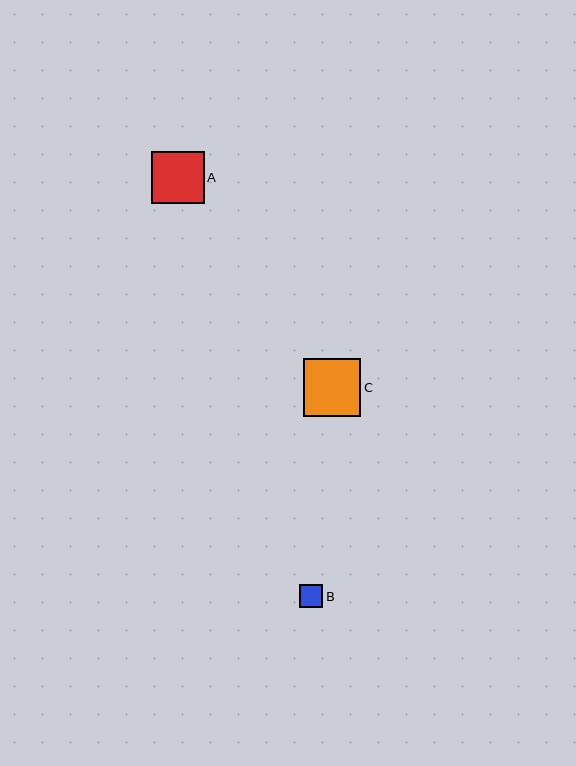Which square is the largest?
Square C is the largest with a size of approximately 58 pixels.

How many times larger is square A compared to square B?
Square A is approximately 2.3 times the size of square B.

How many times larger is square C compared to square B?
Square C is approximately 2.5 times the size of square B.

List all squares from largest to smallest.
From largest to smallest: C, A, B.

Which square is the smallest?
Square B is the smallest with a size of approximately 23 pixels.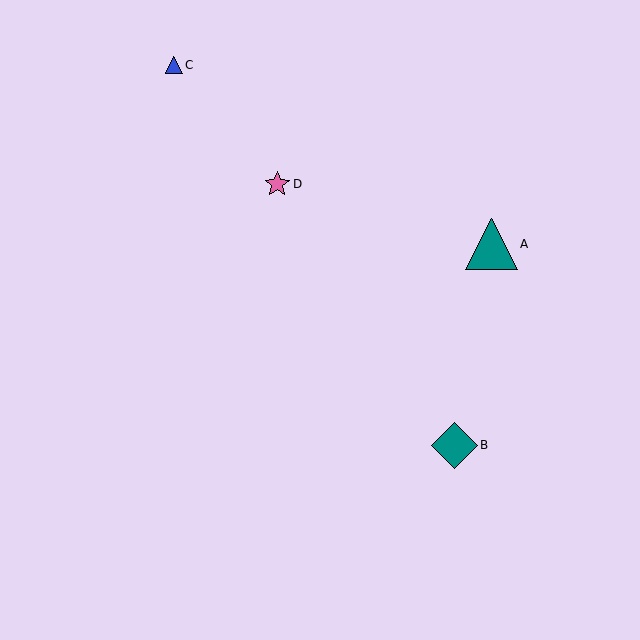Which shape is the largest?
The teal triangle (labeled A) is the largest.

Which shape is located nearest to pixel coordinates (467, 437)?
The teal diamond (labeled B) at (455, 445) is nearest to that location.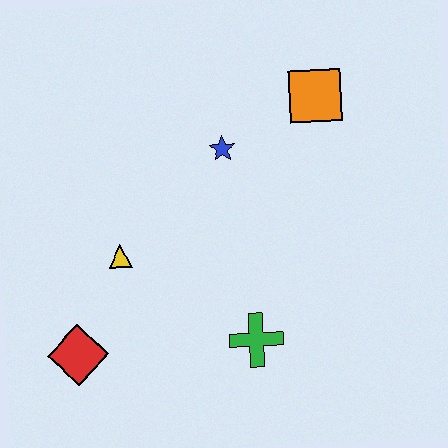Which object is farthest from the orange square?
The red diamond is farthest from the orange square.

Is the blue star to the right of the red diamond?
Yes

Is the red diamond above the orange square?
No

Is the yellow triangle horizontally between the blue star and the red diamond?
Yes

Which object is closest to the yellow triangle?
The red diamond is closest to the yellow triangle.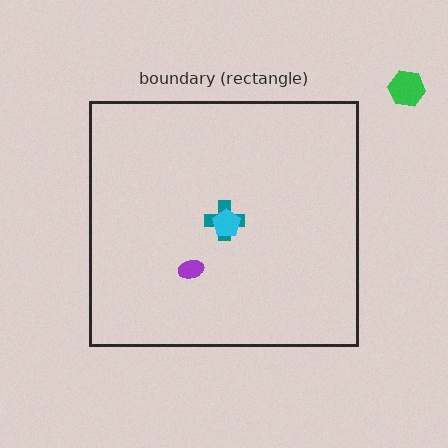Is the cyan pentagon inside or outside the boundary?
Inside.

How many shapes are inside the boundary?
3 inside, 1 outside.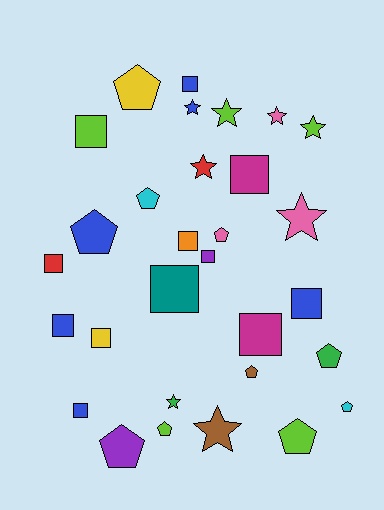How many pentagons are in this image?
There are 10 pentagons.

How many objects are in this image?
There are 30 objects.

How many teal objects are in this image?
There is 1 teal object.